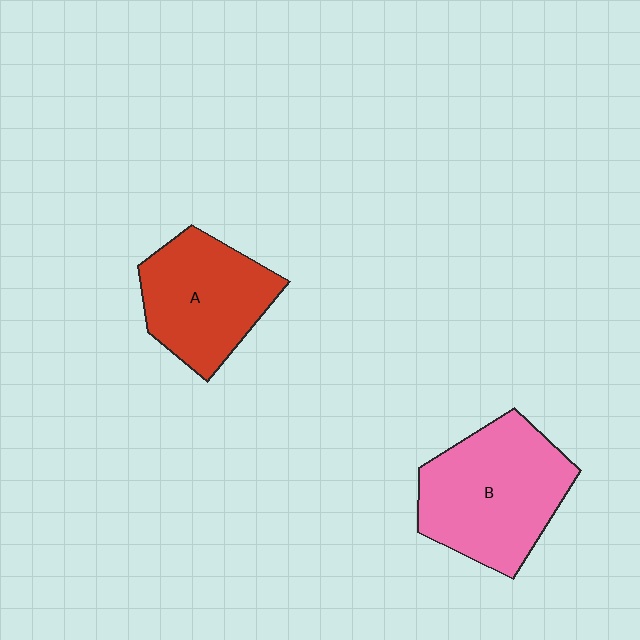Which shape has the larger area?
Shape B (pink).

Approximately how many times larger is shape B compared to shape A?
Approximately 1.2 times.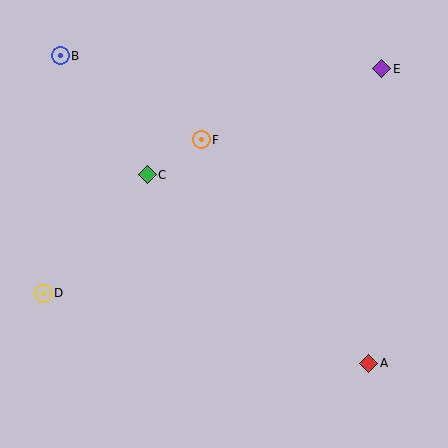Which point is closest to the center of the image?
Point F at (201, 140) is closest to the center.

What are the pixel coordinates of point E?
Point E is at (381, 69).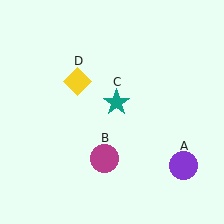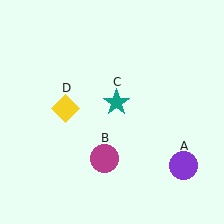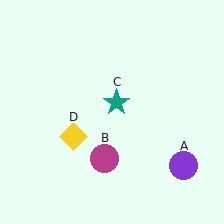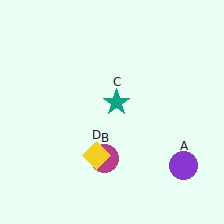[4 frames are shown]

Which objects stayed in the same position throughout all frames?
Purple circle (object A) and magenta circle (object B) and teal star (object C) remained stationary.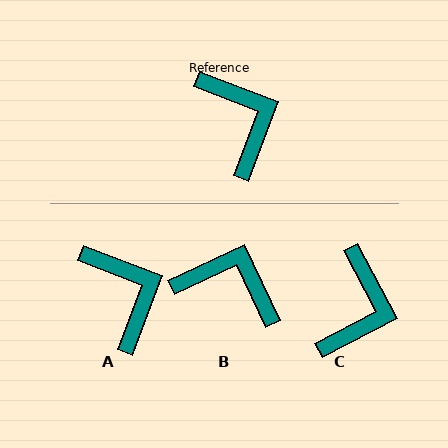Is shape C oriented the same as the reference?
No, it is off by about 42 degrees.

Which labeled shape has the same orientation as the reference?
A.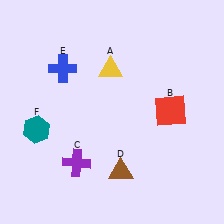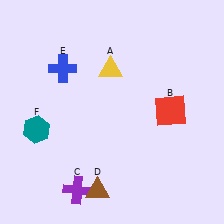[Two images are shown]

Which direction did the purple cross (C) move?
The purple cross (C) moved down.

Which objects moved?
The objects that moved are: the purple cross (C), the brown triangle (D).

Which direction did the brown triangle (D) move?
The brown triangle (D) moved left.